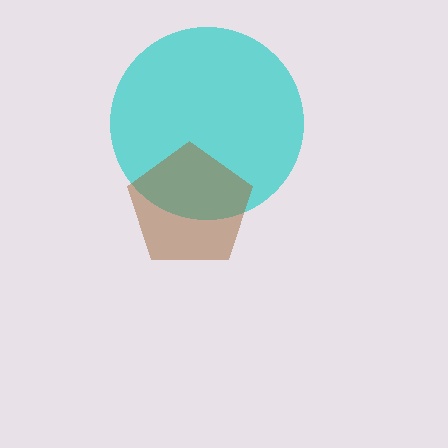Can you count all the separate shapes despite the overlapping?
Yes, there are 2 separate shapes.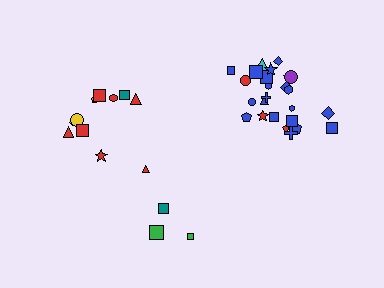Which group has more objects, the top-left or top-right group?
The top-right group.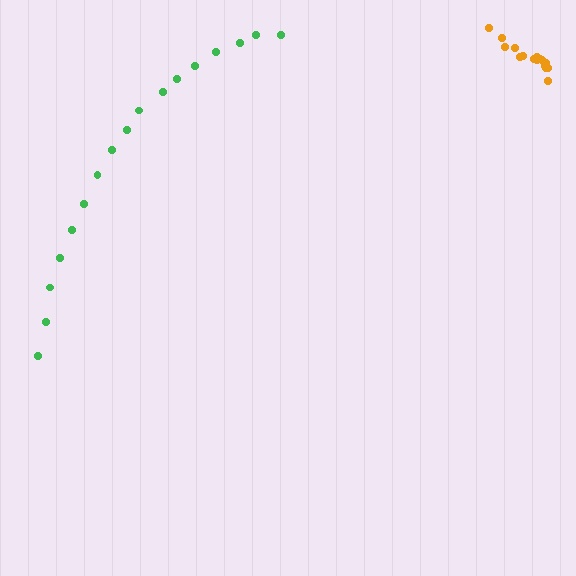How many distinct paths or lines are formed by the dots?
There are 2 distinct paths.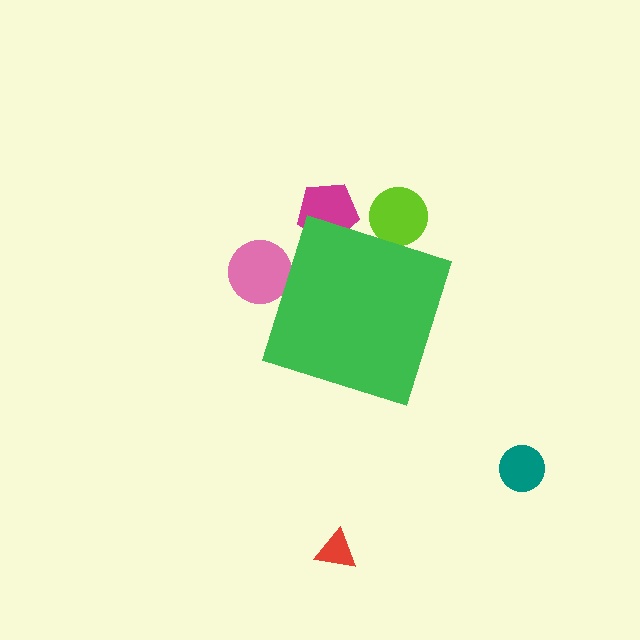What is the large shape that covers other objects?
A green diamond.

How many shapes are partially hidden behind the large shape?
3 shapes are partially hidden.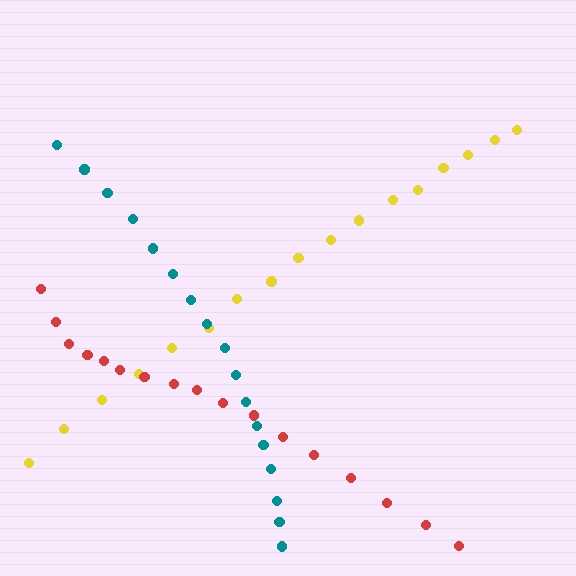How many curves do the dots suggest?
There are 3 distinct paths.